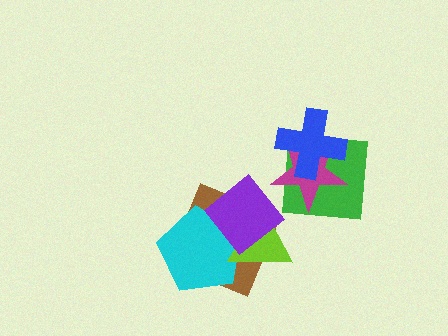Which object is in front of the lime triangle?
The purple diamond is in front of the lime triangle.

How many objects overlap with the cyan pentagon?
3 objects overlap with the cyan pentagon.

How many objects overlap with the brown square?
3 objects overlap with the brown square.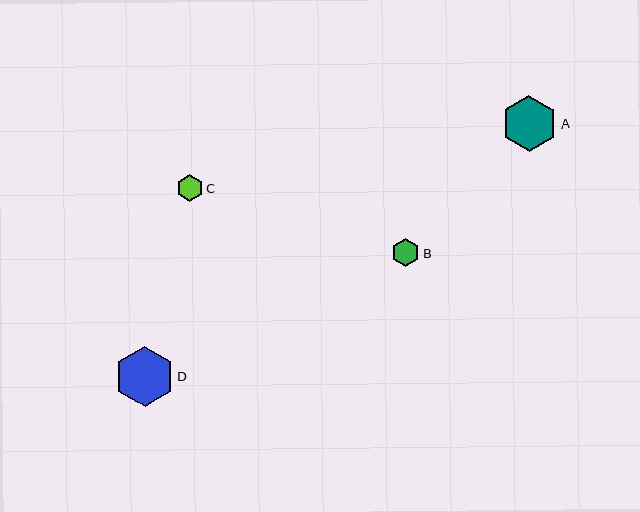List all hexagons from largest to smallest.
From largest to smallest: D, A, B, C.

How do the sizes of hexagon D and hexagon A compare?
Hexagon D and hexagon A are approximately the same size.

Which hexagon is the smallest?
Hexagon C is the smallest with a size of approximately 27 pixels.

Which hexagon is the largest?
Hexagon D is the largest with a size of approximately 60 pixels.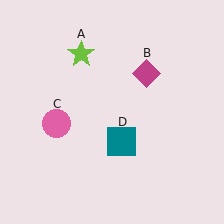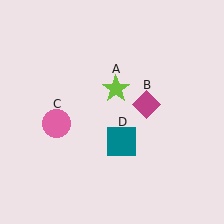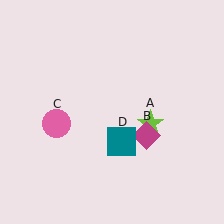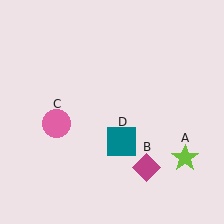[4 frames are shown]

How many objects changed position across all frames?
2 objects changed position: lime star (object A), magenta diamond (object B).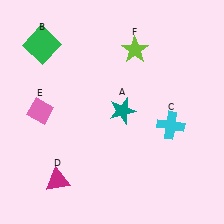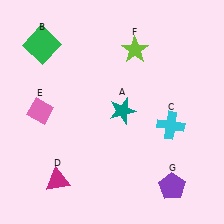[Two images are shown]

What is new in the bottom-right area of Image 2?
A purple pentagon (G) was added in the bottom-right area of Image 2.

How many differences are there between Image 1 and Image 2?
There is 1 difference between the two images.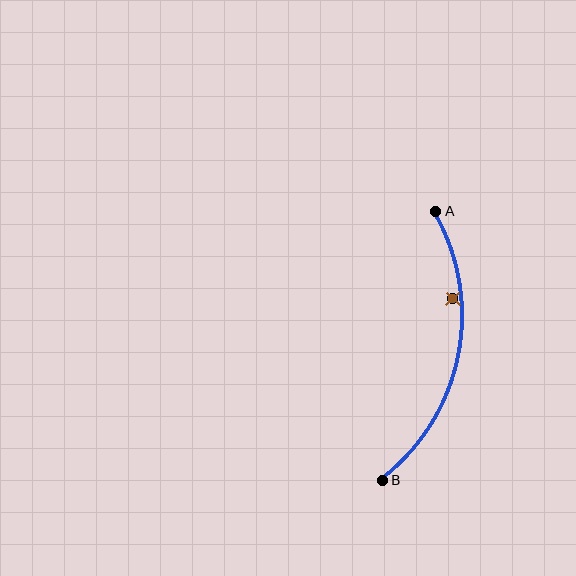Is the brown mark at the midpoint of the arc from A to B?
No — the brown mark does not lie on the arc at all. It sits slightly inside the curve.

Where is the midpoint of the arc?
The arc midpoint is the point on the curve farthest from the straight line joining A and B. It sits to the right of that line.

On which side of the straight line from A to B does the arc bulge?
The arc bulges to the right of the straight line connecting A and B.